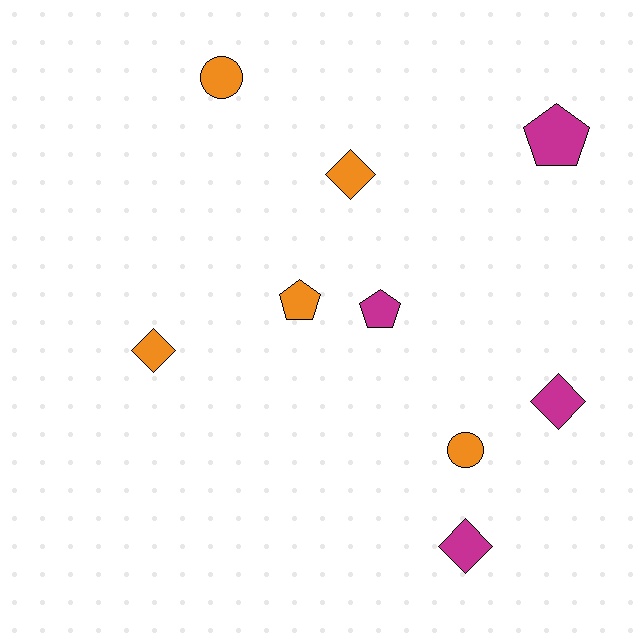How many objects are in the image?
There are 9 objects.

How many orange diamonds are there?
There are 2 orange diamonds.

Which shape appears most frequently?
Diamond, with 4 objects.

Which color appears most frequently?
Orange, with 5 objects.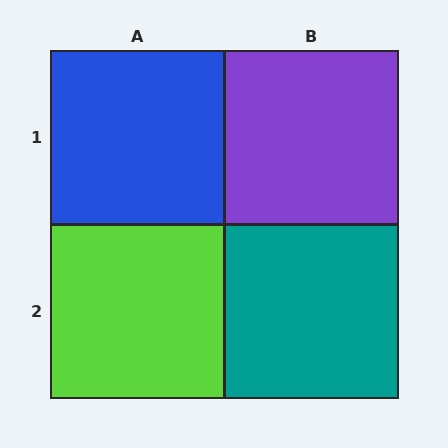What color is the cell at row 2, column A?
Lime.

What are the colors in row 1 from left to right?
Blue, purple.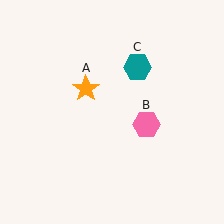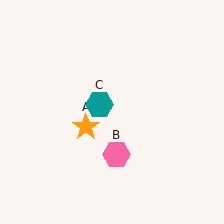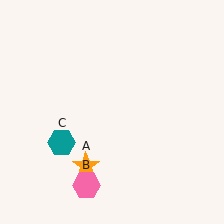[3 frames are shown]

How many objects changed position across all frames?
3 objects changed position: orange star (object A), pink hexagon (object B), teal hexagon (object C).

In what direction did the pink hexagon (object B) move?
The pink hexagon (object B) moved down and to the left.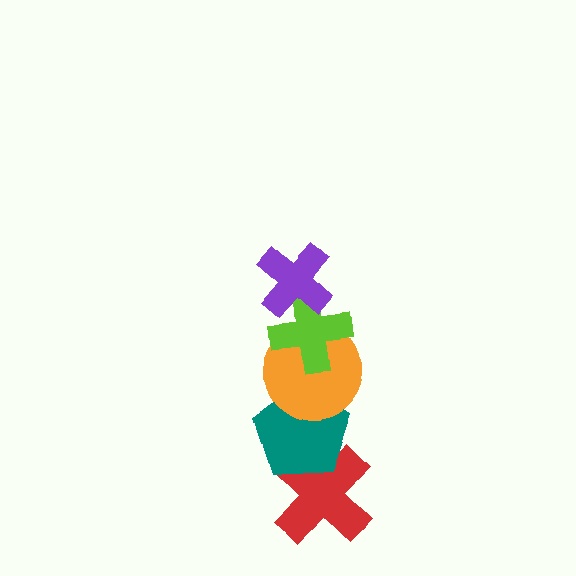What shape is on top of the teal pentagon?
The orange circle is on top of the teal pentagon.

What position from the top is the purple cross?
The purple cross is 1st from the top.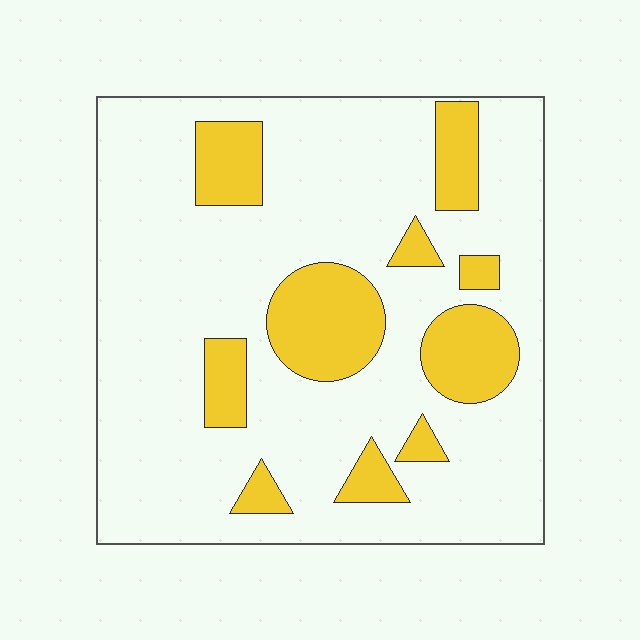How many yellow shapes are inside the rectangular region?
10.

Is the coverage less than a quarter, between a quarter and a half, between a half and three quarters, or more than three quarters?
Less than a quarter.